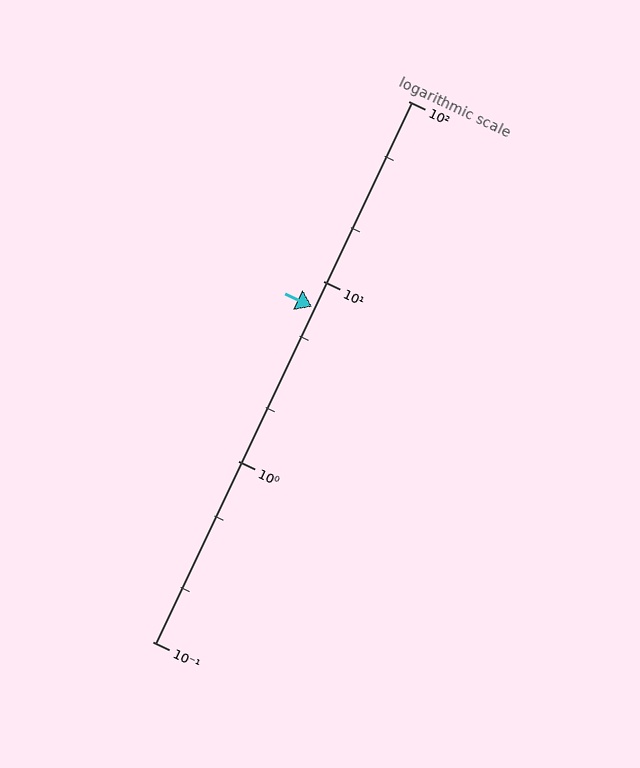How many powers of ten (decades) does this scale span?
The scale spans 3 decades, from 0.1 to 100.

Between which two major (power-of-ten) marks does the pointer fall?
The pointer is between 1 and 10.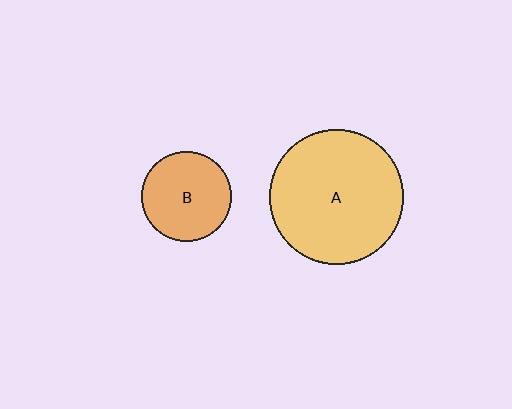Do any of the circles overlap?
No, none of the circles overlap.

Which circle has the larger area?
Circle A (yellow).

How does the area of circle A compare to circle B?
Approximately 2.2 times.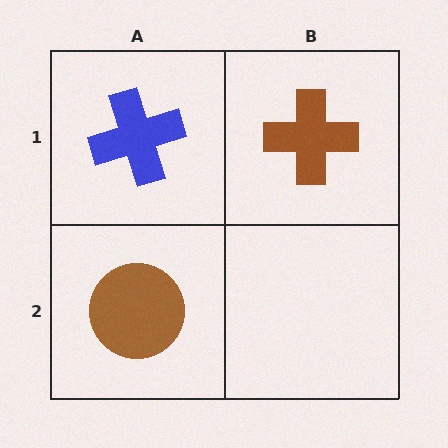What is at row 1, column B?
A brown cross.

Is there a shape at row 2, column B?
No, that cell is empty.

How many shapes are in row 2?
1 shape.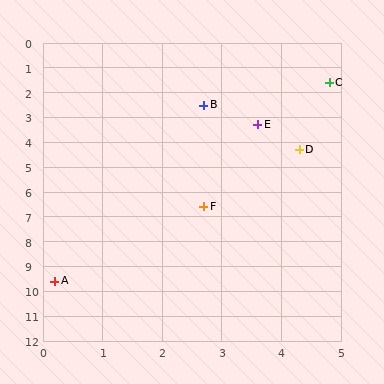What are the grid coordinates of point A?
Point A is at approximately (0.2, 9.6).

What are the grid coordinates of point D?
Point D is at approximately (4.3, 4.3).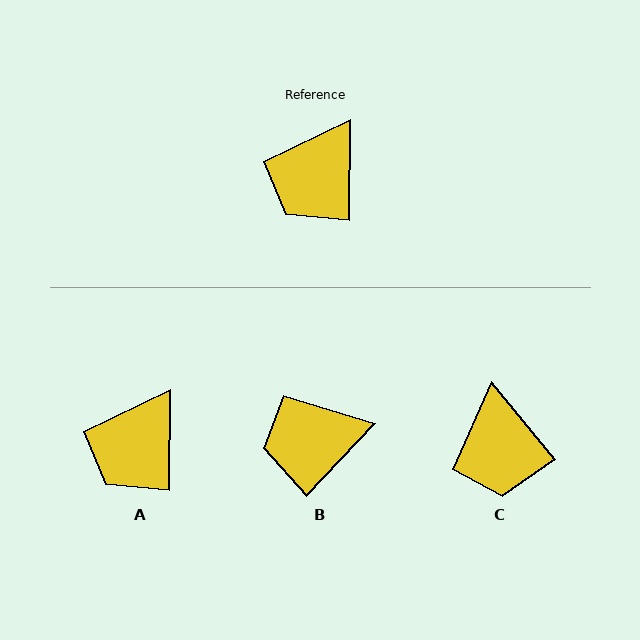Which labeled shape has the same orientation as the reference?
A.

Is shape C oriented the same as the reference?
No, it is off by about 40 degrees.